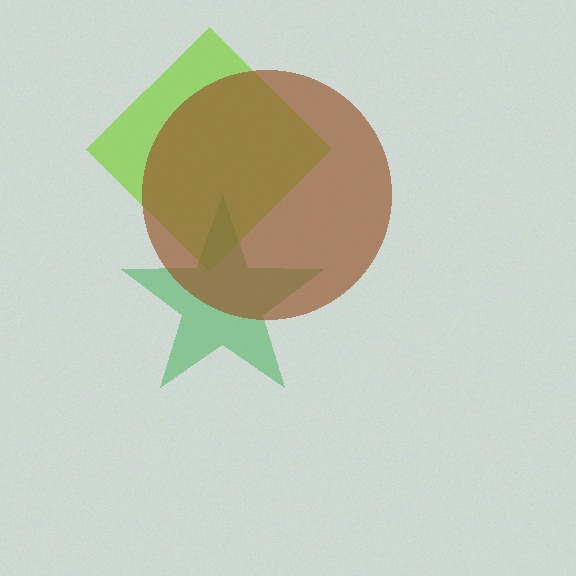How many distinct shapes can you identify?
There are 3 distinct shapes: a lime diamond, a green star, a brown circle.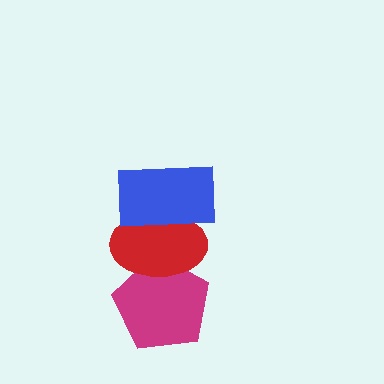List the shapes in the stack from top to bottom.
From top to bottom: the blue rectangle, the red ellipse, the magenta pentagon.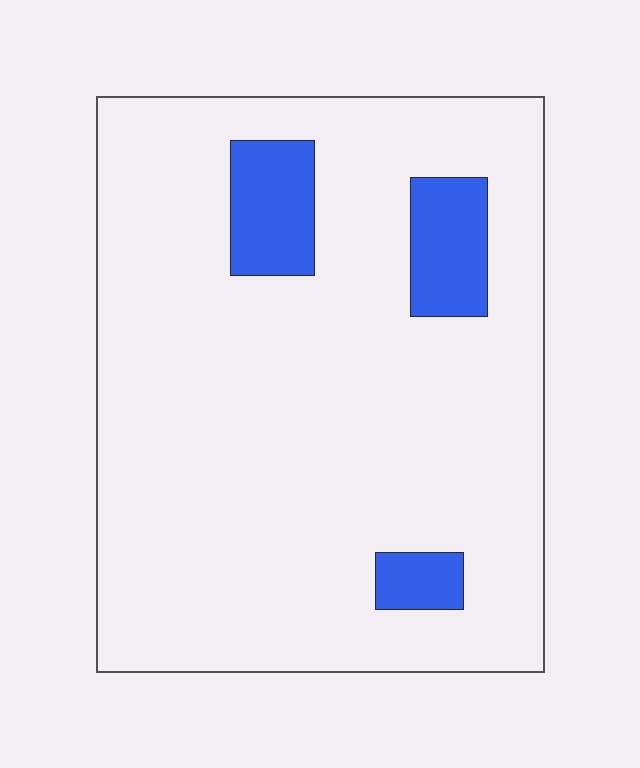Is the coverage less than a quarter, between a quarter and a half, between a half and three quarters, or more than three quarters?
Less than a quarter.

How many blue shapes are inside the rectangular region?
3.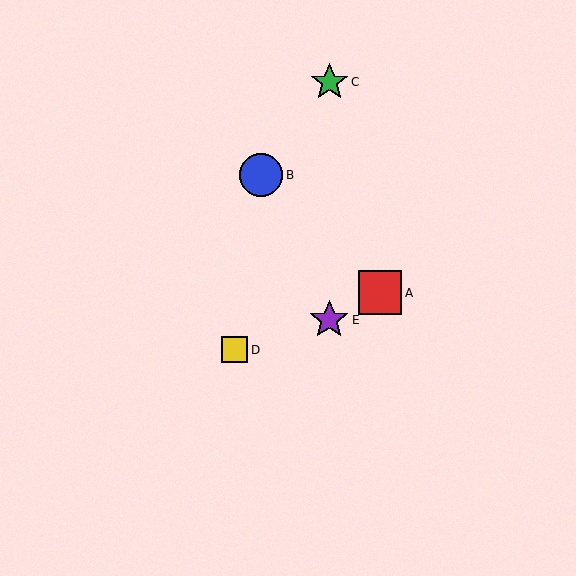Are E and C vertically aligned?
Yes, both are at x≈329.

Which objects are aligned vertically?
Objects C, E are aligned vertically.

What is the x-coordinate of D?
Object D is at x≈235.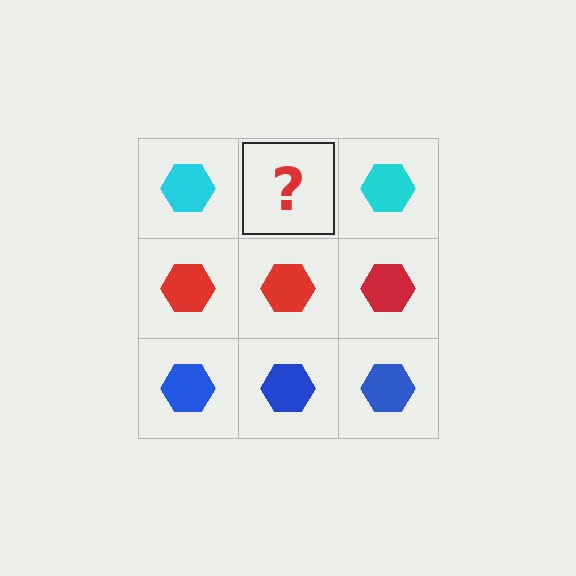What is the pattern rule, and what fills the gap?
The rule is that each row has a consistent color. The gap should be filled with a cyan hexagon.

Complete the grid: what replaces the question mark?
The question mark should be replaced with a cyan hexagon.